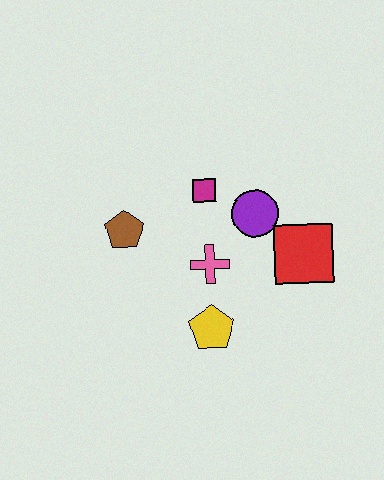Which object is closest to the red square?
The purple circle is closest to the red square.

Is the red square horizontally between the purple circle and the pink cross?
No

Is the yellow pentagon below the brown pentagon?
Yes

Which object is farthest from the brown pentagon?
The red square is farthest from the brown pentagon.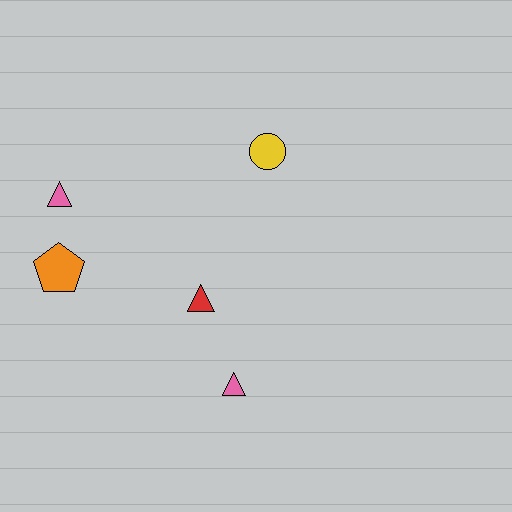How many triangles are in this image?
There are 3 triangles.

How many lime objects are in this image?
There are no lime objects.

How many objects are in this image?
There are 5 objects.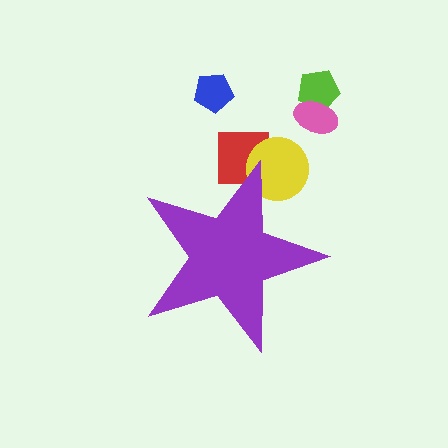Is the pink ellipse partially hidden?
No, the pink ellipse is fully visible.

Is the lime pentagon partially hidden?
No, the lime pentagon is fully visible.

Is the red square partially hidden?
Yes, the red square is partially hidden behind the purple star.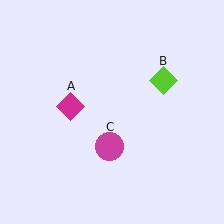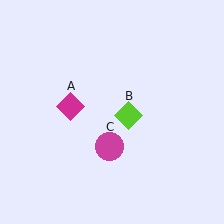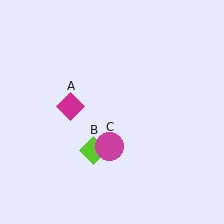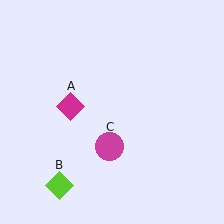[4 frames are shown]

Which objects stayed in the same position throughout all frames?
Magenta diamond (object A) and magenta circle (object C) remained stationary.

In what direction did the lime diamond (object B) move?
The lime diamond (object B) moved down and to the left.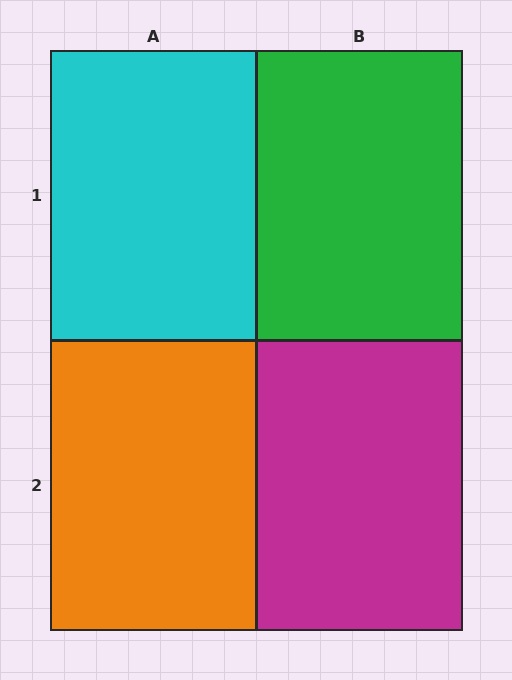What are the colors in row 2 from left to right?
Orange, magenta.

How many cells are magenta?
1 cell is magenta.